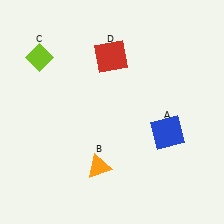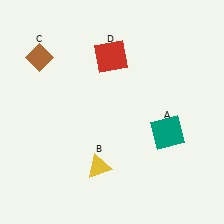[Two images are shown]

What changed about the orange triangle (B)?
In Image 1, B is orange. In Image 2, it changed to yellow.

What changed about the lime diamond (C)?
In Image 1, C is lime. In Image 2, it changed to brown.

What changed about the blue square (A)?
In Image 1, A is blue. In Image 2, it changed to teal.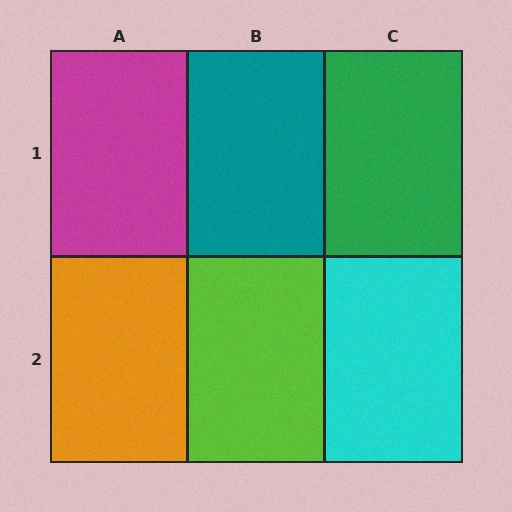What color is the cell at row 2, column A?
Orange.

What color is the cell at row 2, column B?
Lime.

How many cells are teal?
1 cell is teal.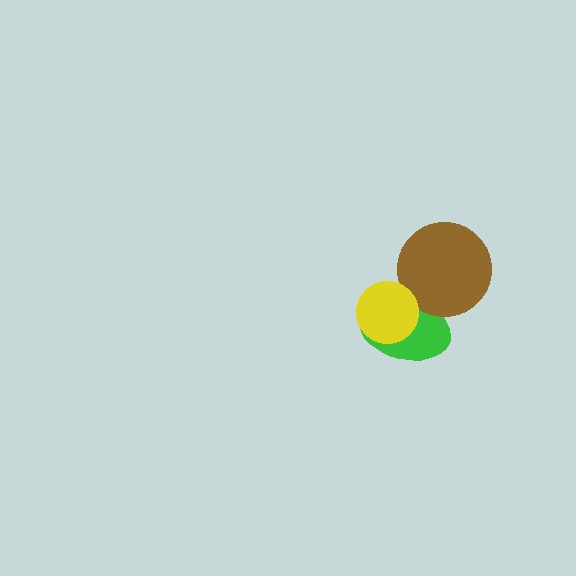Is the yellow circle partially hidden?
No, no other shape covers it.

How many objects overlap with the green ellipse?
2 objects overlap with the green ellipse.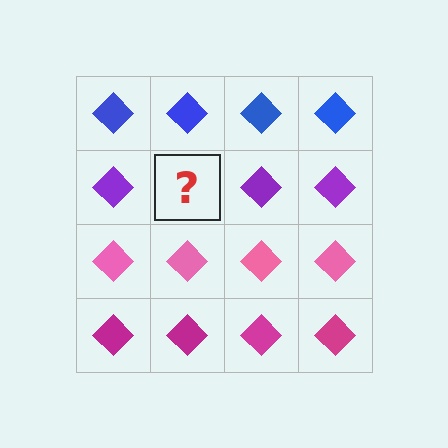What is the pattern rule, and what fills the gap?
The rule is that each row has a consistent color. The gap should be filled with a purple diamond.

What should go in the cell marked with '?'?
The missing cell should contain a purple diamond.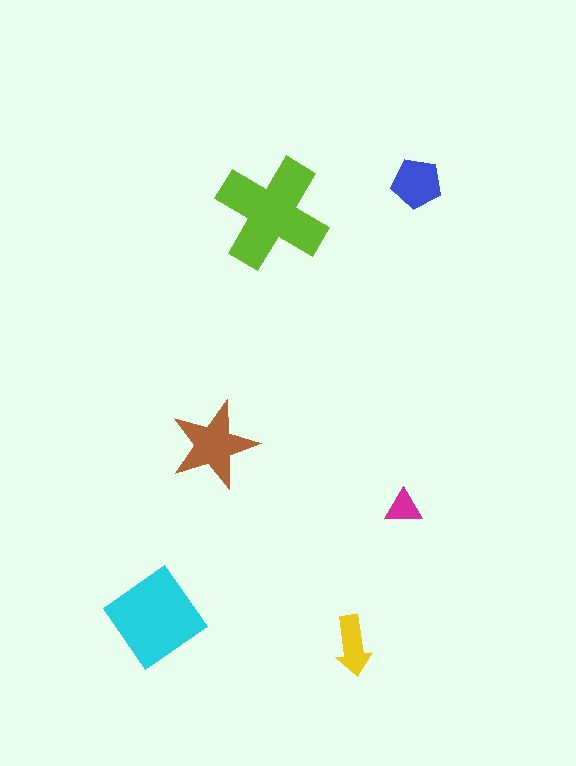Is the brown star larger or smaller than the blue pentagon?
Larger.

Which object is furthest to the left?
The cyan diamond is leftmost.